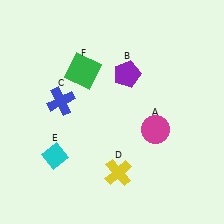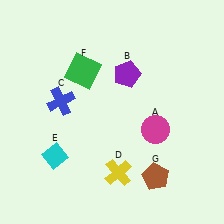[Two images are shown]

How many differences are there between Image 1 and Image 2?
There is 1 difference between the two images.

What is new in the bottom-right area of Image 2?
A brown pentagon (G) was added in the bottom-right area of Image 2.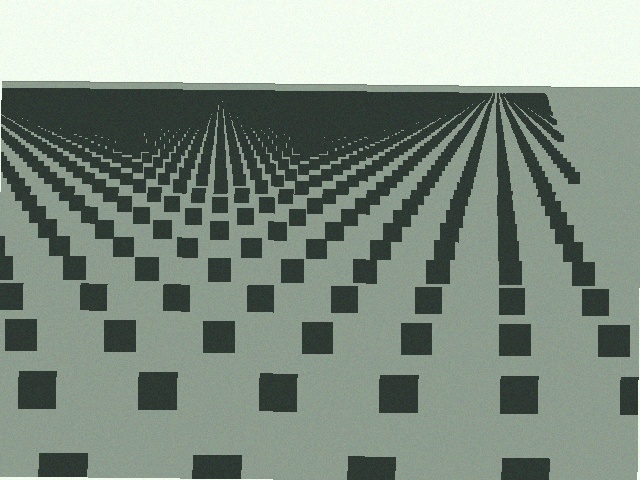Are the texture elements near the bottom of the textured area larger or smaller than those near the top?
Larger. Near the bottom, elements are closer to the viewer and appear at a bigger on-screen size.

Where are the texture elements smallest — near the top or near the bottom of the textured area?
Near the top.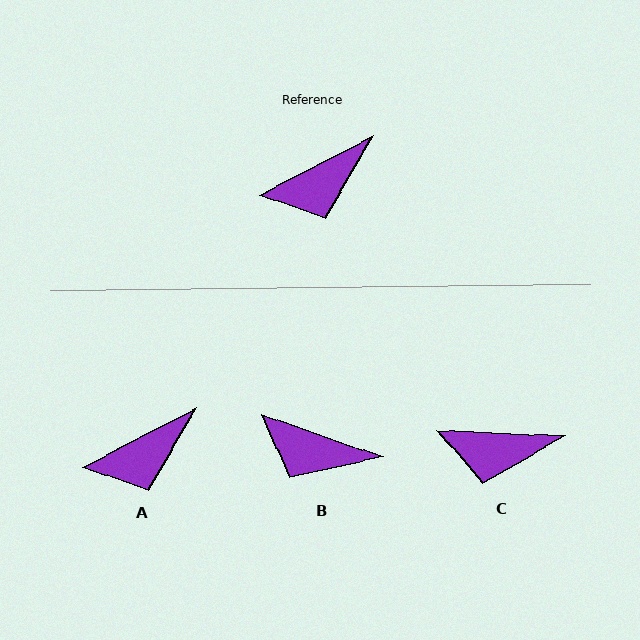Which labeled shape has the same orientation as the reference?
A.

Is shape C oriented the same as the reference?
No, it is off by about 30 degrees.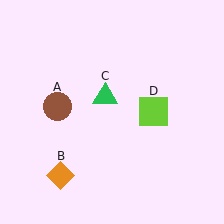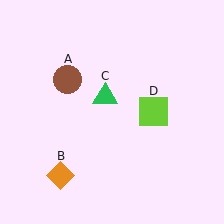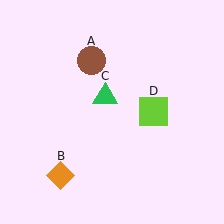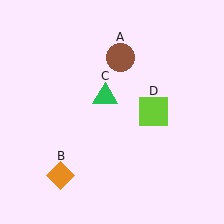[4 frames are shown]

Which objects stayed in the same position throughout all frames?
Orange diamond (object B) and green triangle (object C) and lime square (object D) remained stationary.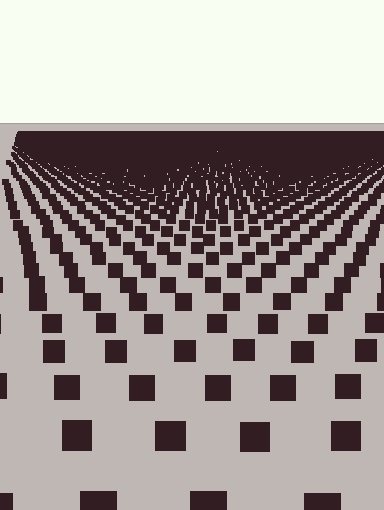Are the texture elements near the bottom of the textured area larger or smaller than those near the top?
Larger. Near the bottom, elements are closer to the viewer and appear at a bigger on-screen size.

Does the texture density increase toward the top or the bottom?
Density increases toward the top.